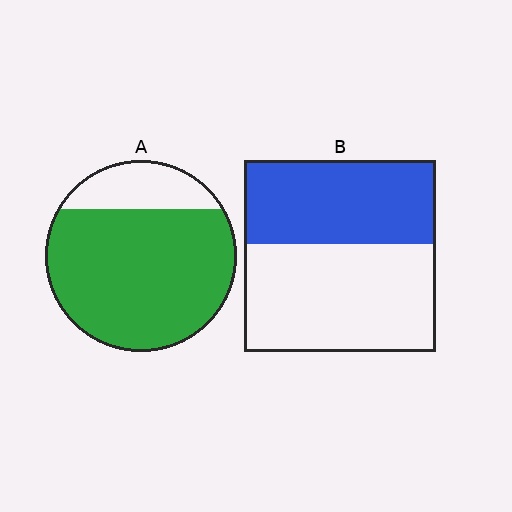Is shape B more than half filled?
No.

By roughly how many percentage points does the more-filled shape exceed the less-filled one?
By roughly 35 percentage points (A over B).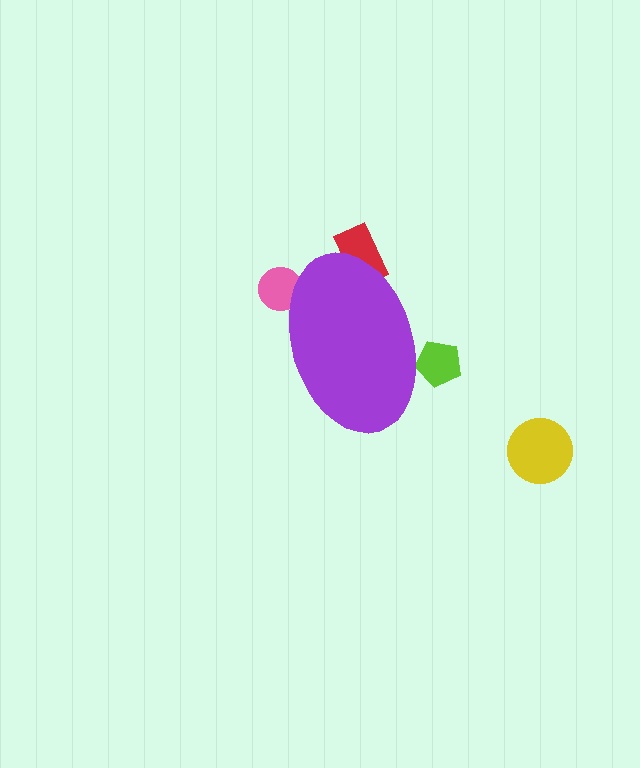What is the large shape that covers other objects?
A purple ellipse.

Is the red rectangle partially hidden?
Yes, the red rectangle is partially hidden behind the purple ellipse.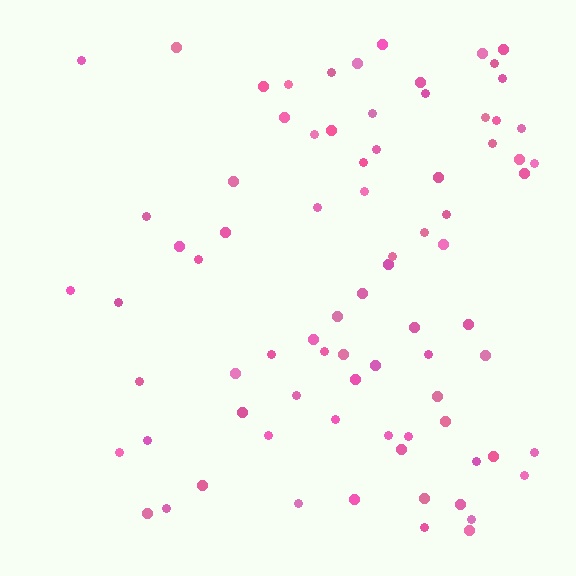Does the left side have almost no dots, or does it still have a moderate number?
Still a moderate number, just noticeably fewer than the right.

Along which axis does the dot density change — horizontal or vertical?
Horizontal.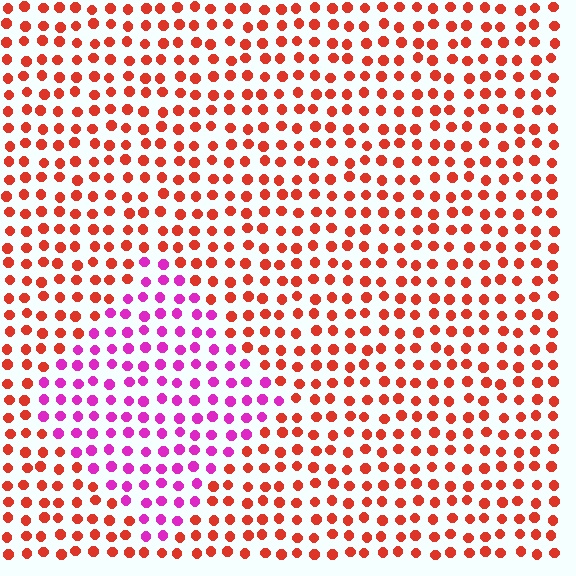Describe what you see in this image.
The image is filled with small red elements in a uniform arrangement. A diamond-shaped region is visible where the elements are tinted to a slightly different hue, forming a subtle color boundary.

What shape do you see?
I see a diamond.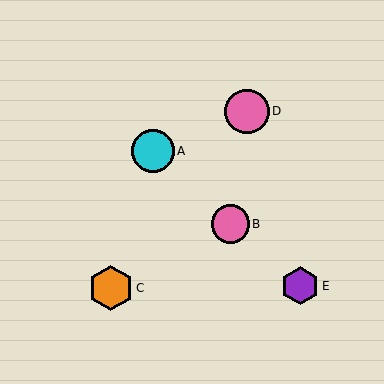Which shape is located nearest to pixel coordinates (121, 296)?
The orange hexagon (labeled C) at (111, 288) is nearest to that location.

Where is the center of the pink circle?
The center of the pink circle is at (247, 111).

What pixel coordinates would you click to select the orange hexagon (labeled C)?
Click at (111, 288) to select the orange hexagon C.